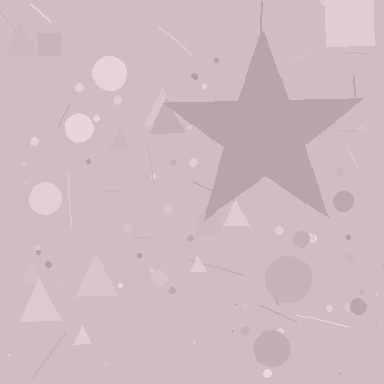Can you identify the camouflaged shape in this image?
The camouflaged shape is a star.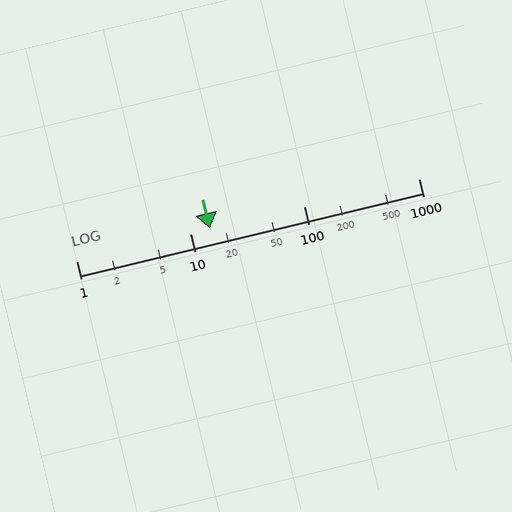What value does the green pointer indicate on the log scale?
The pointer indicates approximately 15.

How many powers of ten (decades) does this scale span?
The scale spans 3 decades, from 1 to 1000.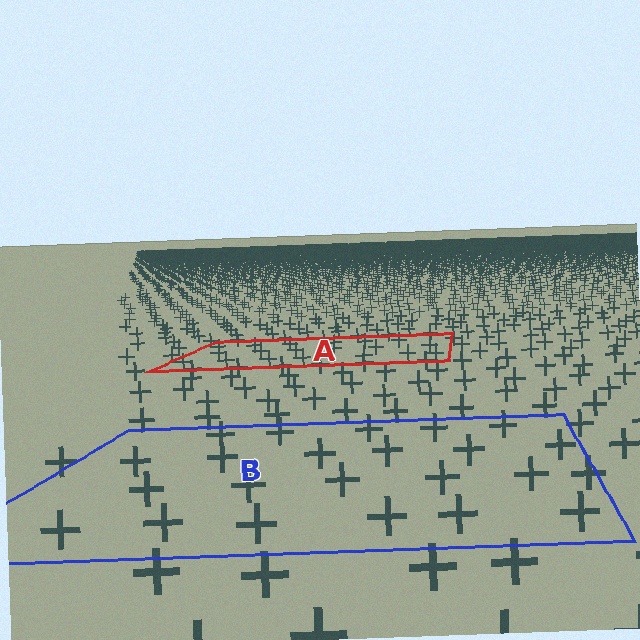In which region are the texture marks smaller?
The texture marks are smaller in region A, because it is farther away.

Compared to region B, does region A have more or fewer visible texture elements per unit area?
Region A has more texture elements per unit area — they are packed more densely because it is farther away.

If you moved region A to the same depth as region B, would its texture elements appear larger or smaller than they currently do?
They would appear larger. At a closer depth, the same texture elements are projected at a bigger on-screen size.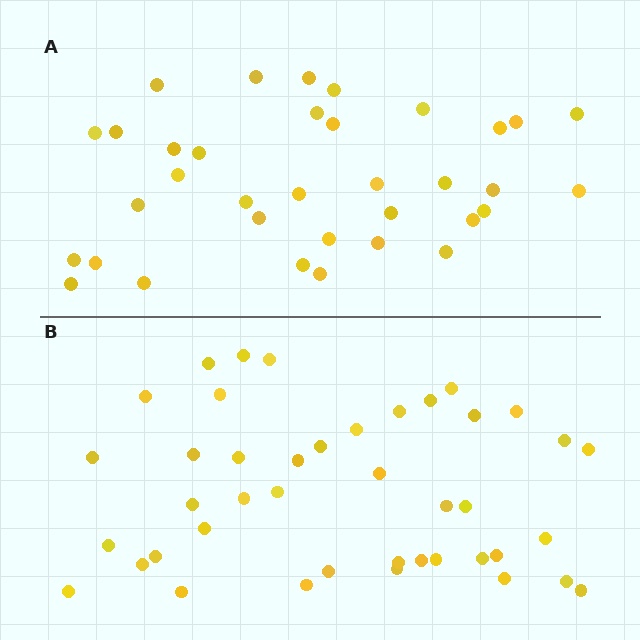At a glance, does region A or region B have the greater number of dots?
Region B (the bottom region) has more dots.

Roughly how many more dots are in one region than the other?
Region B has roughly 8 or so more dots than region A.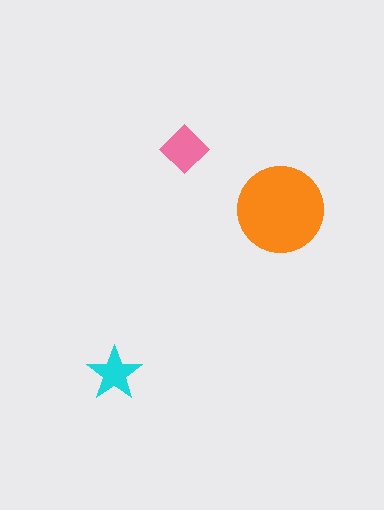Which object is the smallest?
The cyan star.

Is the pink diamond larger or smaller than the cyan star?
Larger.